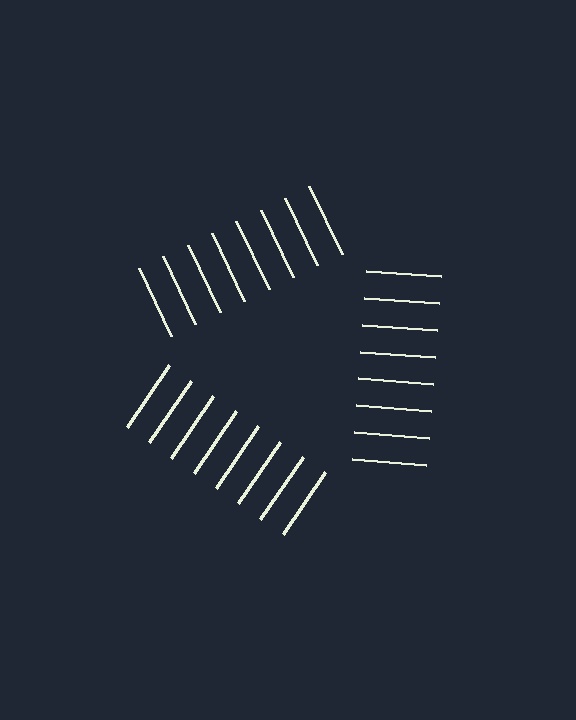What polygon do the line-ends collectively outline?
An illusory triangle — the line segments terminate on its edges but no continuous stroke is drawn.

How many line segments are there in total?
24 — 8 along each of the 3 edges.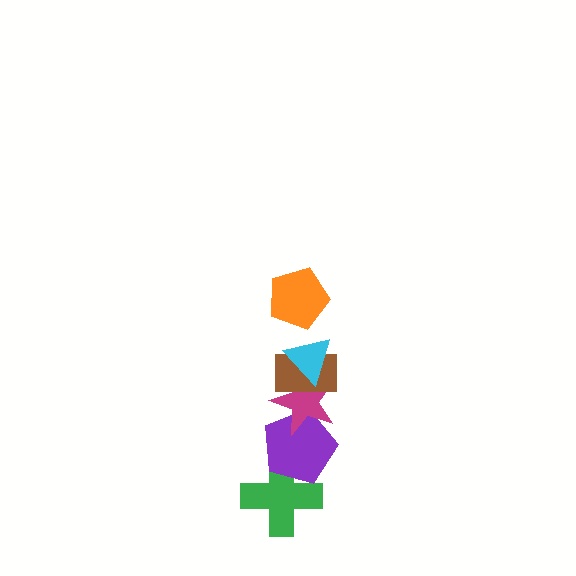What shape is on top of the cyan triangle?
The orange pentagon is on top of the cyan triangle.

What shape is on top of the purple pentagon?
The magenta star is on top of the purple pentagon.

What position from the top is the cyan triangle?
The cyan triangle is 2nd from the top.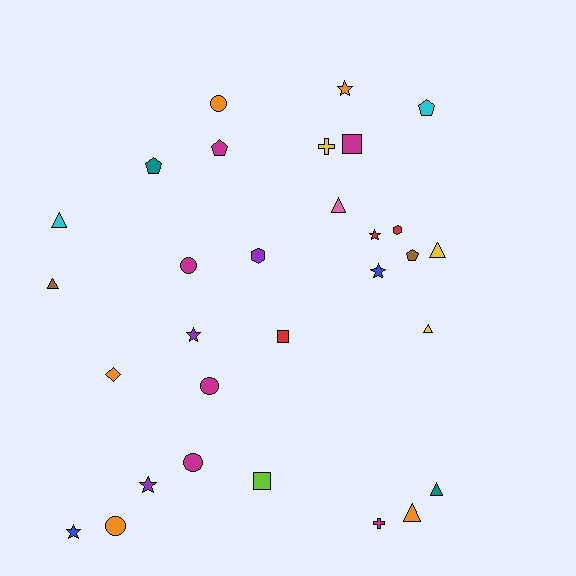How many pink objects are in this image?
There is 1 pink object.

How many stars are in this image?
There are 6 stars.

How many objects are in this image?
There are 30 objects.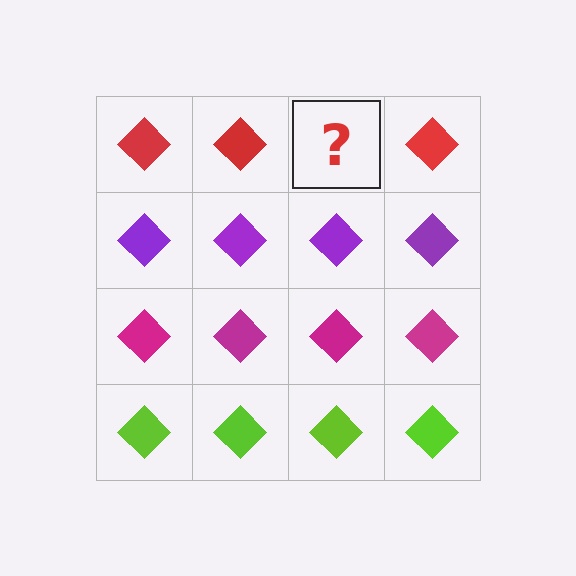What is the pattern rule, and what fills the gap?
The rule is that each row has a consistent color. The gap should be filled with a red diamond.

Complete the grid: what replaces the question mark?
The question mark should be replaced with a red diamond.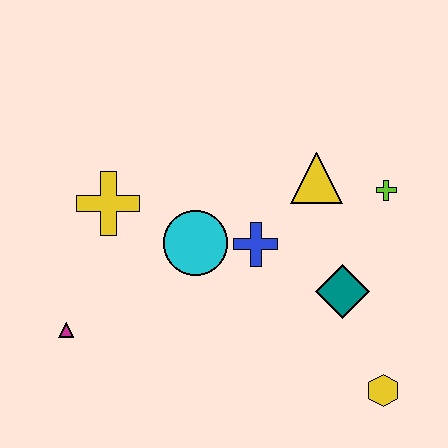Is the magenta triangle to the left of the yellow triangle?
Yes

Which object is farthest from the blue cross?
The magenta triangle is farthest from the blue cross.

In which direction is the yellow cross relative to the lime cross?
The yellow cross is to the left of the lime cross.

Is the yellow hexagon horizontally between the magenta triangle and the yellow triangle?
No